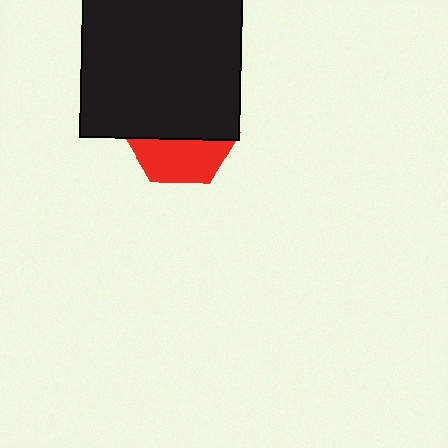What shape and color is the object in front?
The object in front is a black square.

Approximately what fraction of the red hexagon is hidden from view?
Roughly 62% of the red hexagon is hidden behind the black square.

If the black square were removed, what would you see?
You would see the complete red hexagon.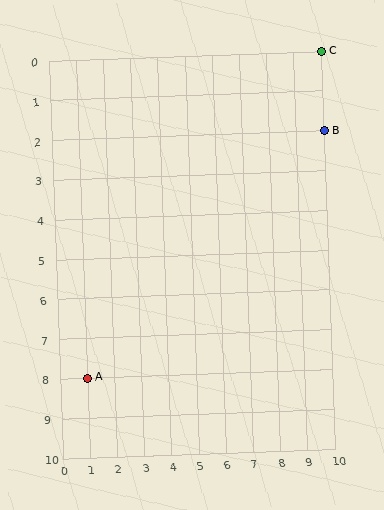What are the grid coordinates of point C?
Point C is at grid coordinates (10, 0).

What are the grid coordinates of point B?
Point B is at grid coordinates (10, 2).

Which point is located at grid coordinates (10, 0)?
Point C is at (10, 0).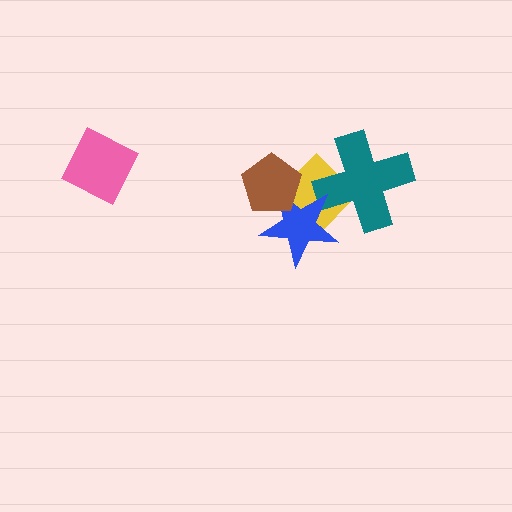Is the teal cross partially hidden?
Yes, it is partially covered by another shape.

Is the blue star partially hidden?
Yes, it is partially covered by another shape.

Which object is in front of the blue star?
The brown pentagon is in front of the blue star.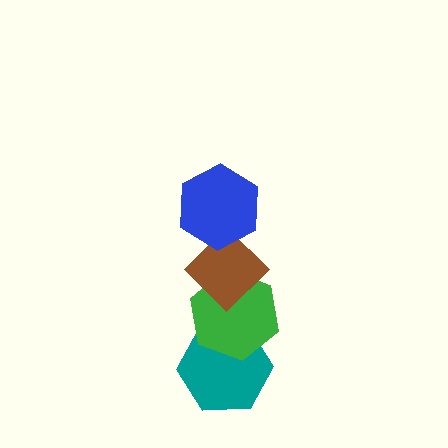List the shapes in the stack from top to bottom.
From top to bottom: the blue hexagon, the brown diamond, the green hexagon, the teal hexagon.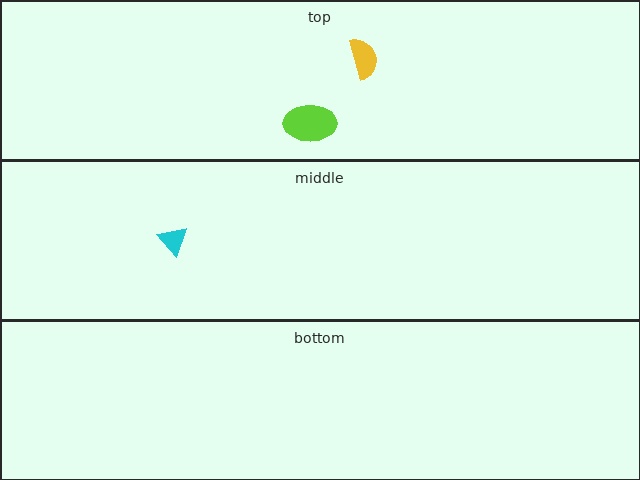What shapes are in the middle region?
The cyan triangle.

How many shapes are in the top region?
2.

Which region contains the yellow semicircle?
The top region.